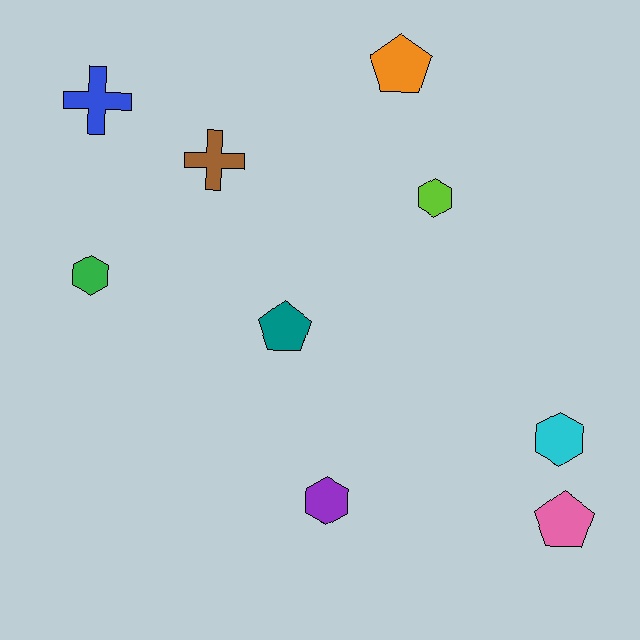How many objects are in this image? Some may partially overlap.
There are 9 objects.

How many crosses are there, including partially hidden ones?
There are 2 crosses.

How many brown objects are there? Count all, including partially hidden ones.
There is 1 brown object.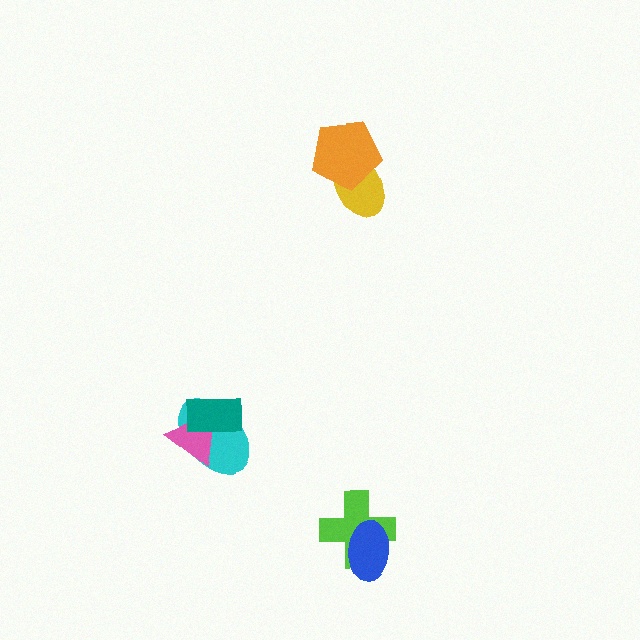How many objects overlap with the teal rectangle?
2 objects overlap with the teal rectangle.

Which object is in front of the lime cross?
The blue ellipse is in front of the lime cross.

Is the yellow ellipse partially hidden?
Yes, it is partially covered by another shape.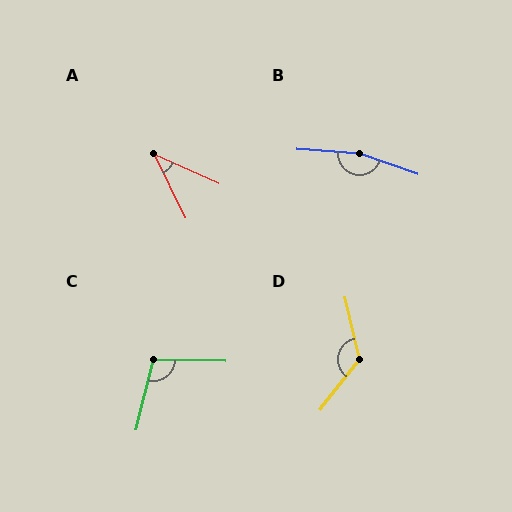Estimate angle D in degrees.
Approximately 129 degrees.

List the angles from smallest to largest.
A (39°), C (102°), D (129°), B (165°).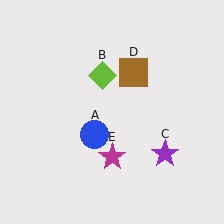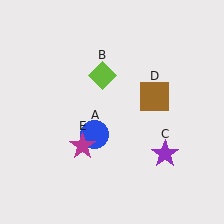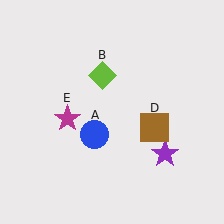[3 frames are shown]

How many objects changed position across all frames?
2 objects changed position: brown square (object D), magenta star (object E).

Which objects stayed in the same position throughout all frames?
Blue circle (object A) and lime diamond (object B) and purple star (object C) remained stationary.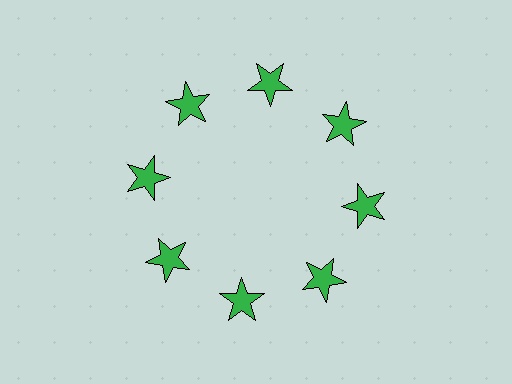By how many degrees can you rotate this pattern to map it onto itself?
The pattern maps onto itself every 45 degrees of rotation.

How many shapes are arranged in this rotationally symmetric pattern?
There are 8 shapes, arranged in 8 groups of 1.